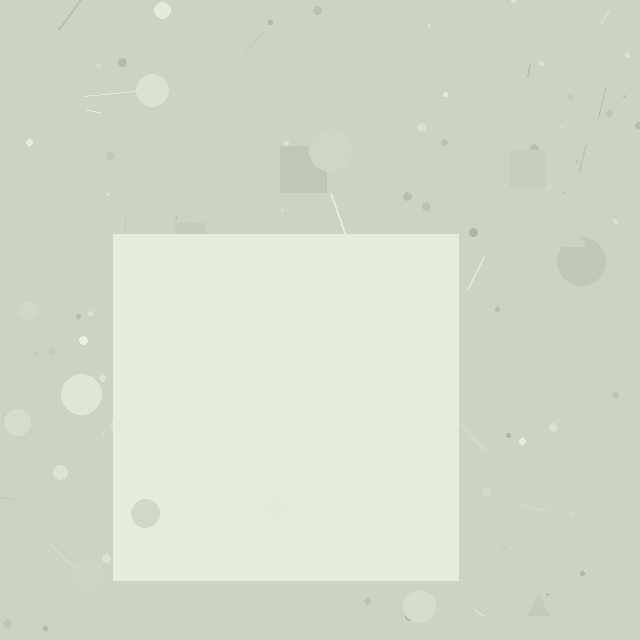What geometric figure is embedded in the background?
A square is embedded in the background.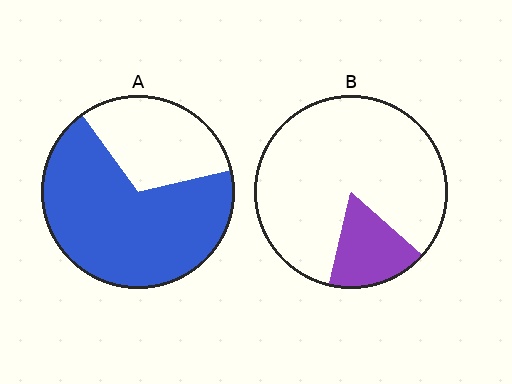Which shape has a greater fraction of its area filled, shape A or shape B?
Shape A.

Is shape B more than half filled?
No.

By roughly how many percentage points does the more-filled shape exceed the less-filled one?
By roughly 50 percentage points (A over B).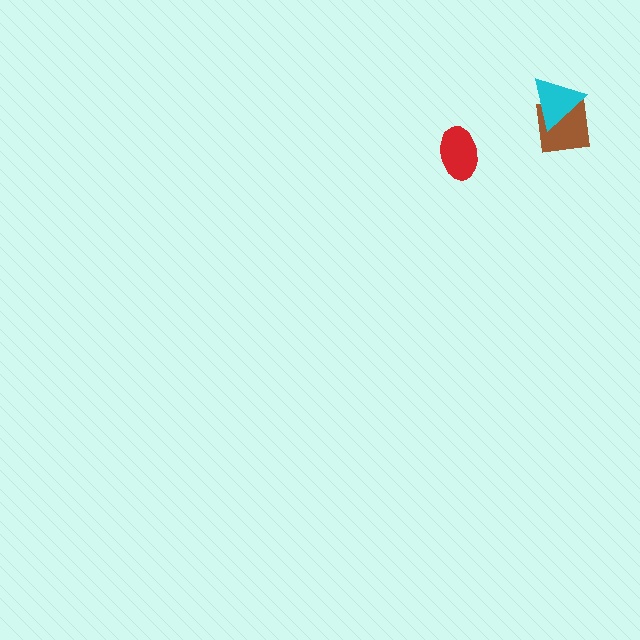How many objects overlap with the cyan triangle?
1 object overlaps with the cyan triangle.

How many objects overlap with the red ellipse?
0 objects overlap with the red ellipse.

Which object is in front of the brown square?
The cyan triangle is in front of the brown square.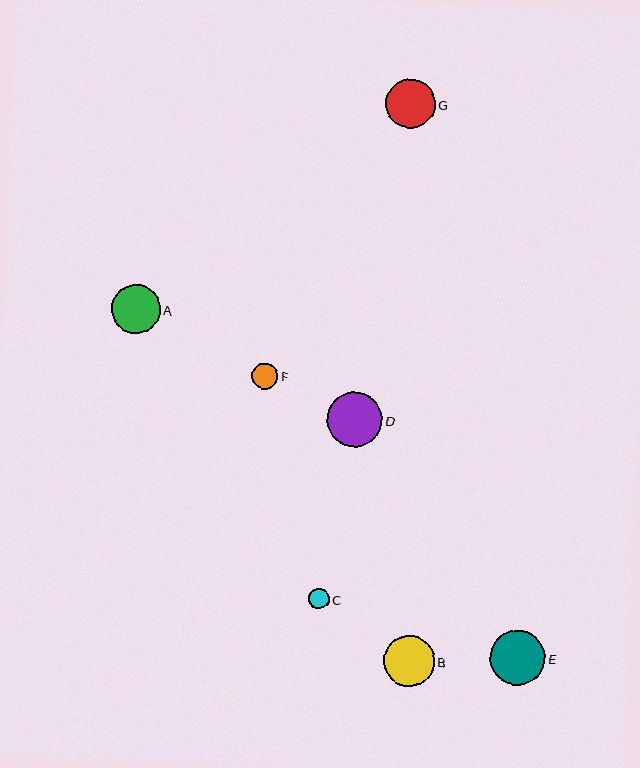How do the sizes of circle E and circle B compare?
Circle E and circle B are approximately the same size.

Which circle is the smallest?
Circle C is the smallest with a size of approximately 20 pixels.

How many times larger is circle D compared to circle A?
Circle D is approximately 1.1 times the size of circle A.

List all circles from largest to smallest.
From largest to smallest: D, E, B, G, A, F, C.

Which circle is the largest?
Circle D is the largest with a size of approximately 55 pixels.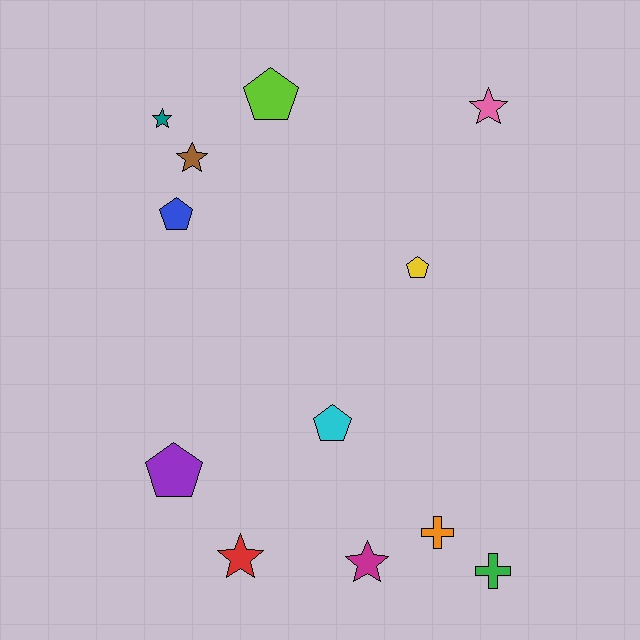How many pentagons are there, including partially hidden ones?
There are 5 pentagons.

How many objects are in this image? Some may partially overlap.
There are 12 objects.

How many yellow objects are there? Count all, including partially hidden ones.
There is 1 yellow object.